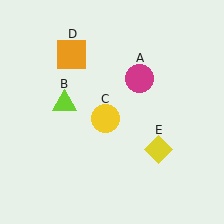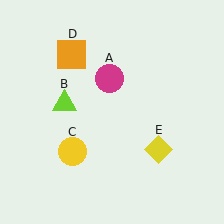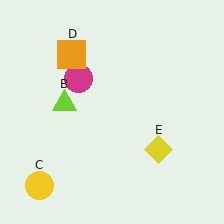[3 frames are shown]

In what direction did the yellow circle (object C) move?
The yellow circle (object C) moved down and to the left.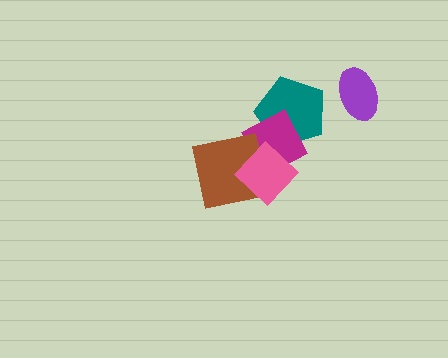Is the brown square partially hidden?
Yes, it is partially covered by another shape.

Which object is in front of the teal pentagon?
The magenta diamond is in front of the teal pentagon.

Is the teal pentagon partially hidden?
Yes, it is partially covered by another shape.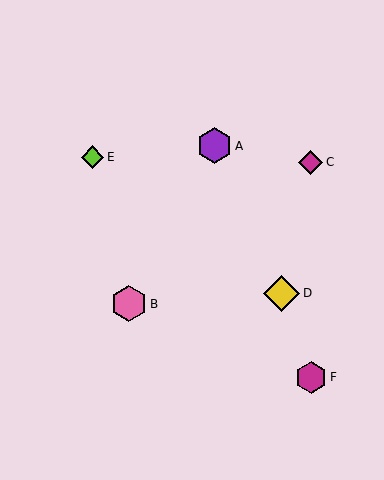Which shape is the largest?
The pink hexagon (labeled B) is the largest.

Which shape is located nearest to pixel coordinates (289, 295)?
The yellow diamond (labeled D) at (282, 293) is nearest to that location.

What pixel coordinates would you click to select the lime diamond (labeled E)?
Click at (93, 157) to select the lime diamond E.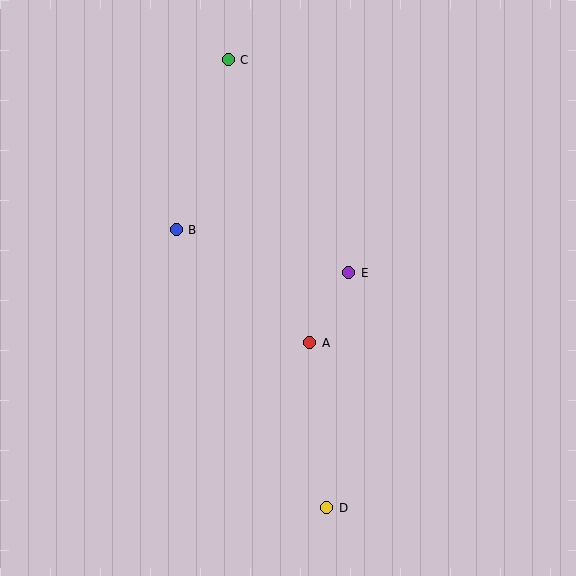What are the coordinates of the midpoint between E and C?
The midpoint between E and C is at (289, 166).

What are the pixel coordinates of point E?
Point E is at (349, 273).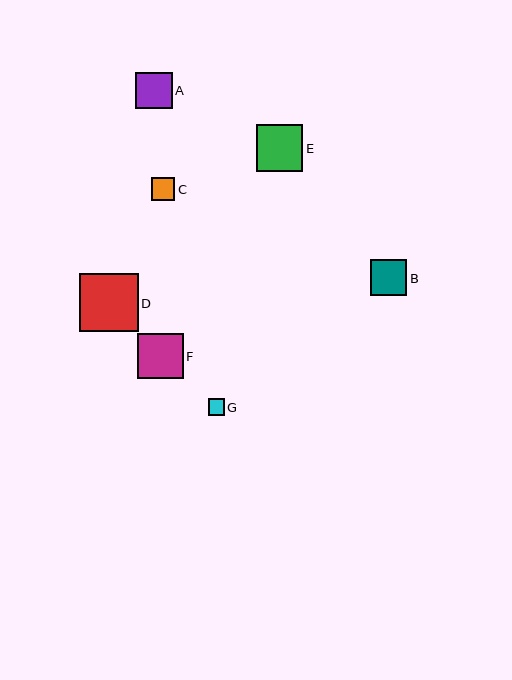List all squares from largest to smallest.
From largest to smallest: D, E, F, A, B, C, G.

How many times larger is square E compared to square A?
Square E is approximately 1.3 times the size of square A.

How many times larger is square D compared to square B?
Square D is approximately 1.6 times the size of square B.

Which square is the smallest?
Square G is the smallest with a size of approximately 16 pixels.